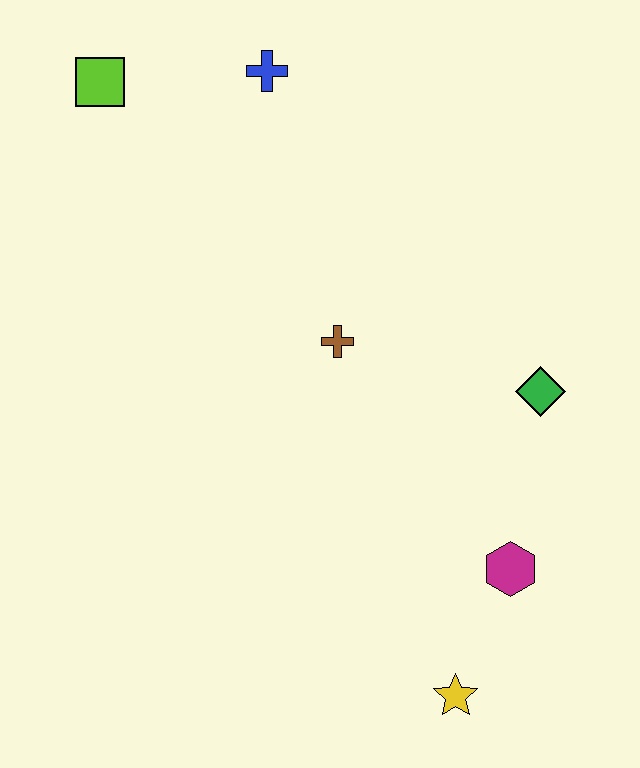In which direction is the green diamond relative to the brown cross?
The green diamond is to the right of the brown cross.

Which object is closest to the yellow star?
The magenta hexagon is closest to the yellow star.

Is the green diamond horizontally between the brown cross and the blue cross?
No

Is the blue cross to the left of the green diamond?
Yes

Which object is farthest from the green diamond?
The lime square is farthest from the green diamond.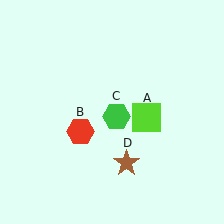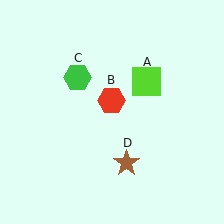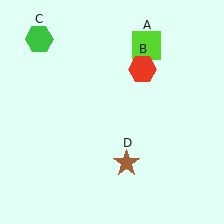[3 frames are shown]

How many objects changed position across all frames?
3 objects changed position: lime square (object A), red hexagon (object B), green hexagon (object C).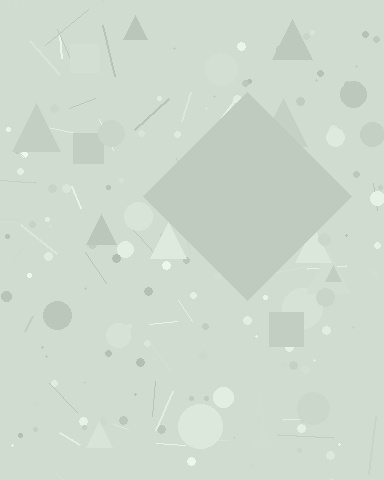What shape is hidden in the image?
A diamond is hidden in the image.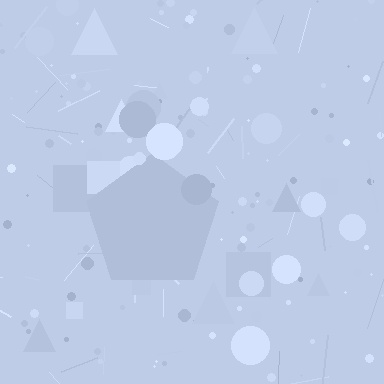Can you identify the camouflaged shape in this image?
The camouflaged shape is a pentagon.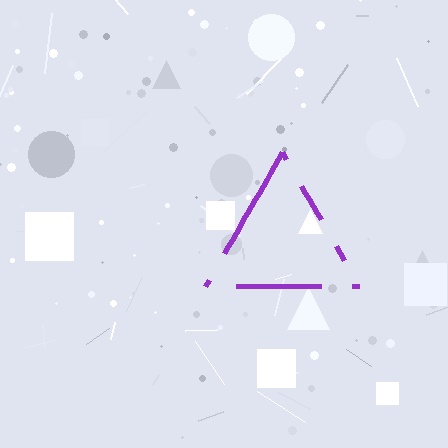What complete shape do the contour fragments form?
The contour fragments form a triangle.